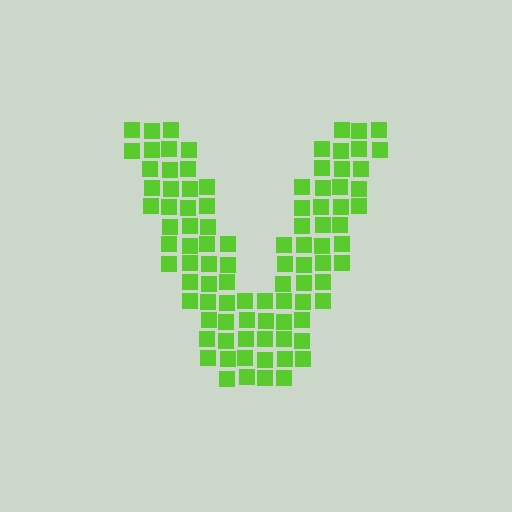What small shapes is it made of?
It is made of small squares.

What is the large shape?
The large shape is the letter V.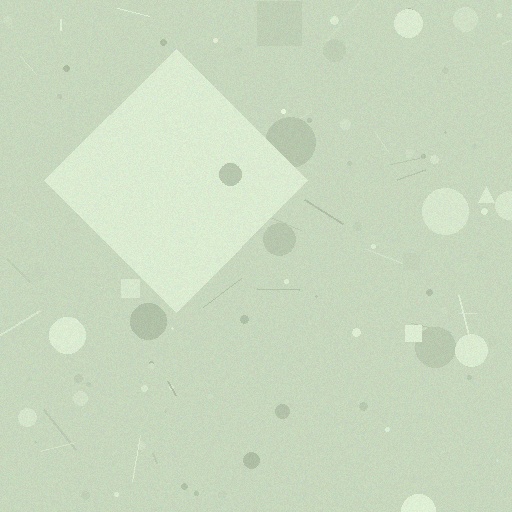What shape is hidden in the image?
A diamond is hidden in the image.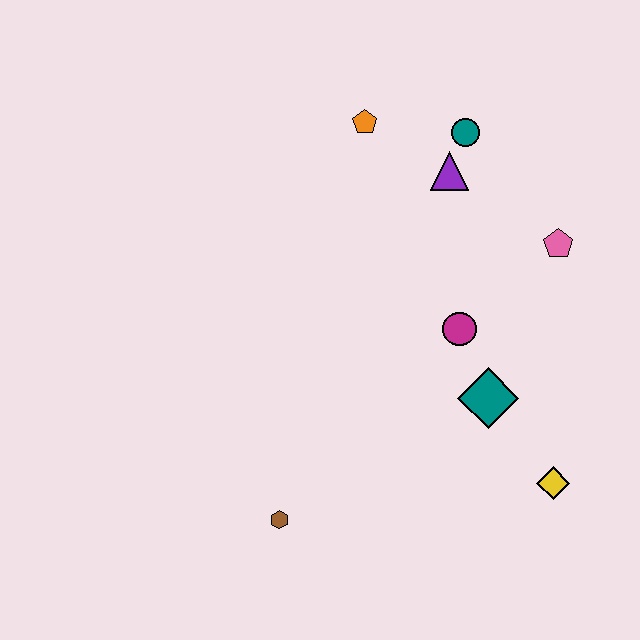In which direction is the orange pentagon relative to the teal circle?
The orange pentagon is to the left of the teal circle.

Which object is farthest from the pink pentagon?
The brown hexagon is farthest from the pink pentagon.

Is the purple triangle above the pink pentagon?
Yes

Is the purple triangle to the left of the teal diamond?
Yes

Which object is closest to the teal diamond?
The magenta circle is closest to the teal diamond.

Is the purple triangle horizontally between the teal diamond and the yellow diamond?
No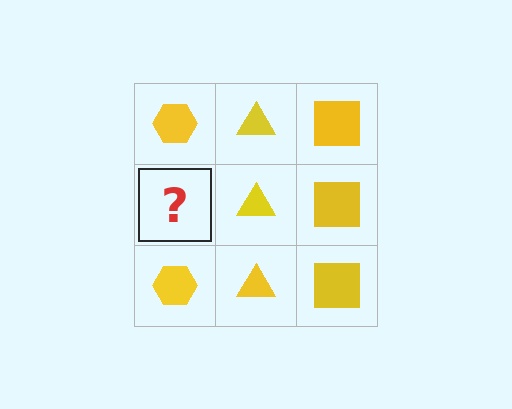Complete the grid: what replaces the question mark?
The question mark should be replaced with a yellow hexagon.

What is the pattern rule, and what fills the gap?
The rule is that each column has a consistent shape. The gap should be filled with a yellow hexagon.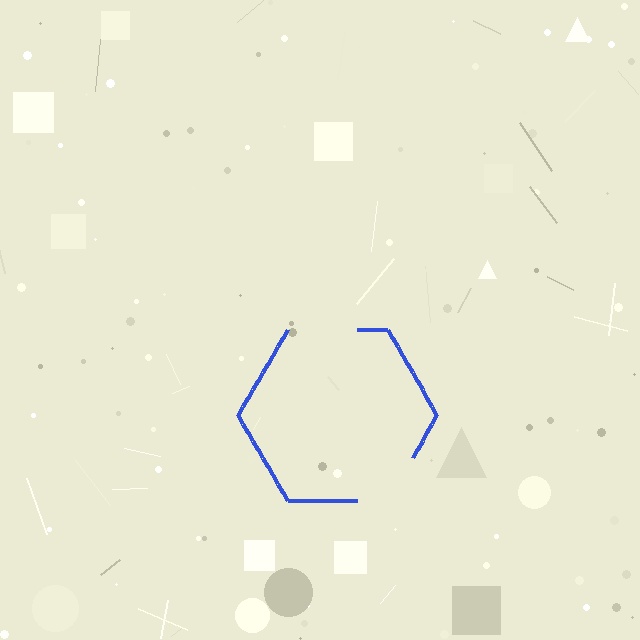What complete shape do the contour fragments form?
The contour fragments form a hexagon.